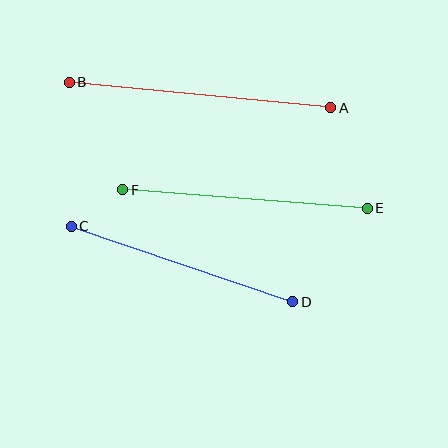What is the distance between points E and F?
The distance is approximately 245 pixels.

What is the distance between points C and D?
The distance is approximately 234 pixels.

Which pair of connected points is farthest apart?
Points A and B are farthest apart.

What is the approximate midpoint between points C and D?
The midpoint is at approximately (182, 264) pixels.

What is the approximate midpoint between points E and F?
The midpoint is at approximately (245, 199) pixels.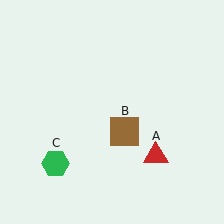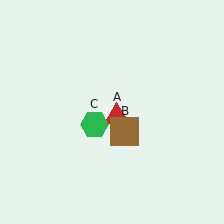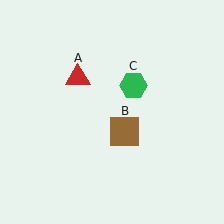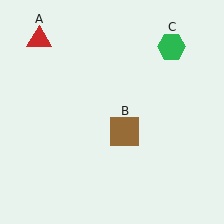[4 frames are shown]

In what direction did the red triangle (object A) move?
The red triangle (object A) moved up and to the left.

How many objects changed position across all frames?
2 objects changed position: red triangle (object A), green hexagon (object C).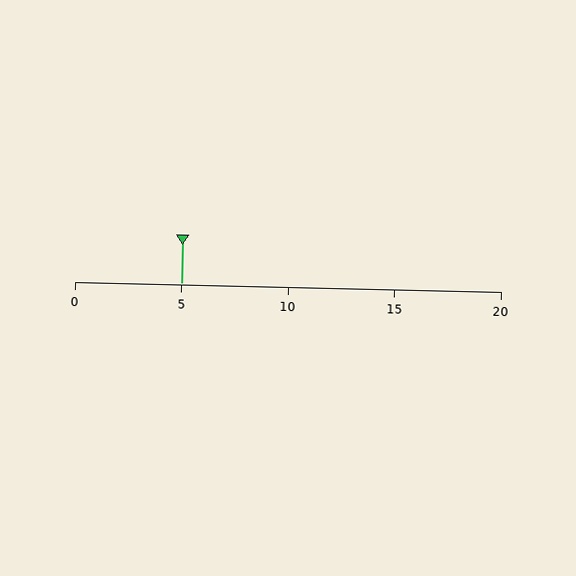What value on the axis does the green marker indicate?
The marker indicates approximately 5.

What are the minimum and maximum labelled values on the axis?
The axis runs from 0 to 20.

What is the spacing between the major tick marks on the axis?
The major ticks are spaced 5 apart.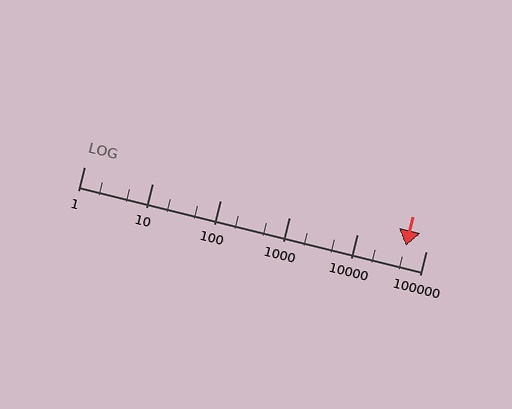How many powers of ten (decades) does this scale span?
The scale spans 5 decades, from 1 to 100000.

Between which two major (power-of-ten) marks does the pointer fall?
The pointer is between 10000 and 100000.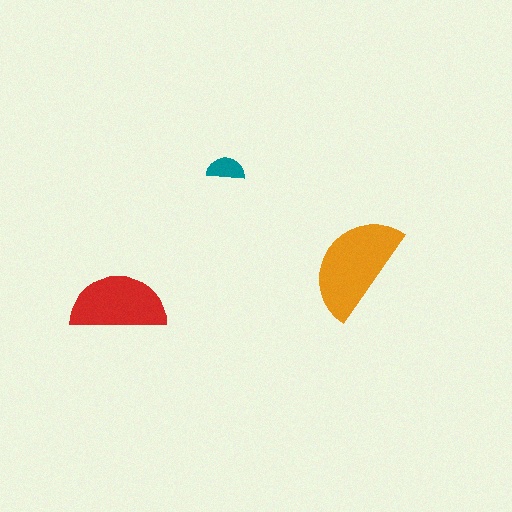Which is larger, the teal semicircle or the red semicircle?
The red one.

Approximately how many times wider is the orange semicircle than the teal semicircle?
About 3 times wider.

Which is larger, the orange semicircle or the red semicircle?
The orange one.